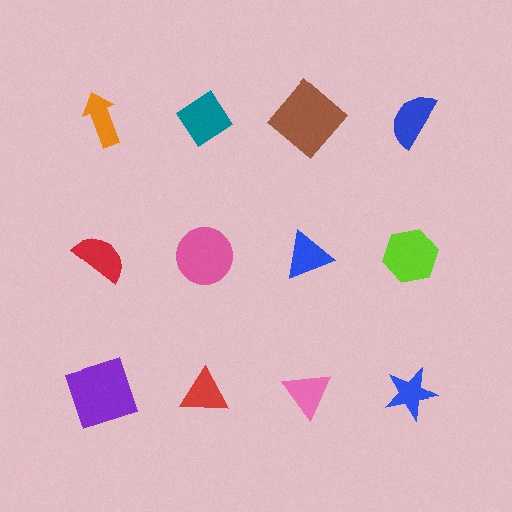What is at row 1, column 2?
A teal diamond.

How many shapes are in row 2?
4 shapes.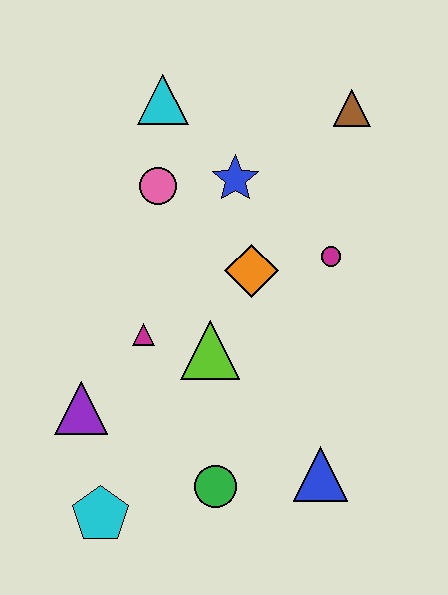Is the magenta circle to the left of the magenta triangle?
No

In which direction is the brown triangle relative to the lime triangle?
The brown triangle is above the lime triangle.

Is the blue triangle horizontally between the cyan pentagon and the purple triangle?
No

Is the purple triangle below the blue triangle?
No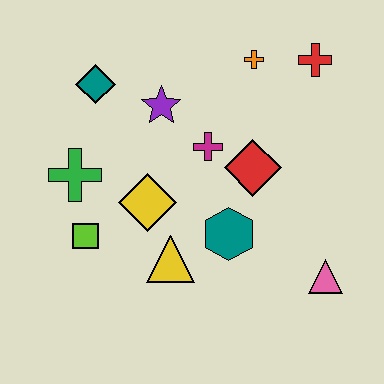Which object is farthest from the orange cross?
The lime square is farthest from the orange cross.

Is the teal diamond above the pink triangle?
Yes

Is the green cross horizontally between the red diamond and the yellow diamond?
No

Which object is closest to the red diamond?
The magenta cross is closest to the red diamond.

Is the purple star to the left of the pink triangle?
Yes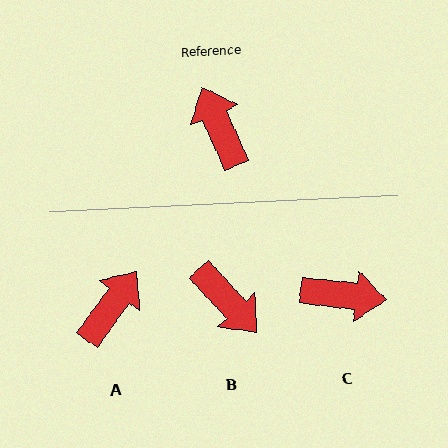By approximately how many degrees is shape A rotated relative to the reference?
Approximately 60 degrees clockwise.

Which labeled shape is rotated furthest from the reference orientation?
B, about 160 degrees away.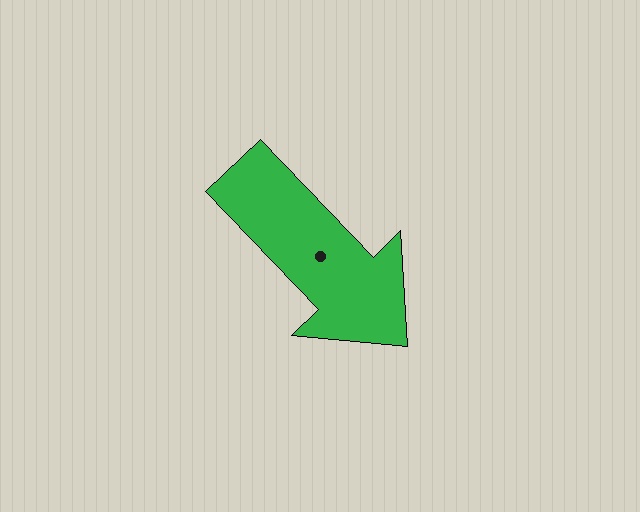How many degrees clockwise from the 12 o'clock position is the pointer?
Approximately 136 degrees.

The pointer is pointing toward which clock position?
Roughly 5 o'clock.